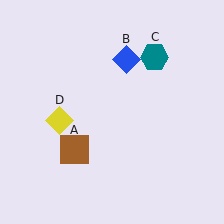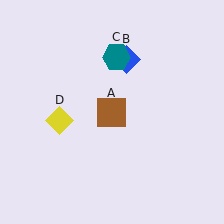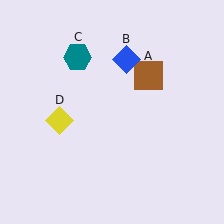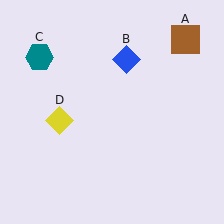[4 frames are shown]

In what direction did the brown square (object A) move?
The brown square (object A) moved up and to the right.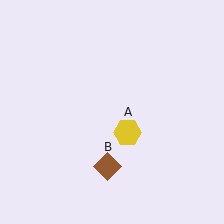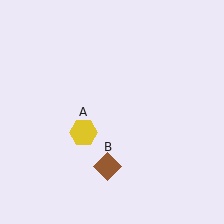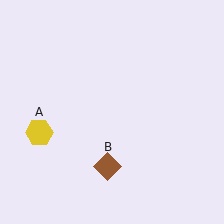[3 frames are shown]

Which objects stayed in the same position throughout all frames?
Brown diamond (object B) remained stationary.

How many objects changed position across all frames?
1 object changed position: yellow hexagon (object A).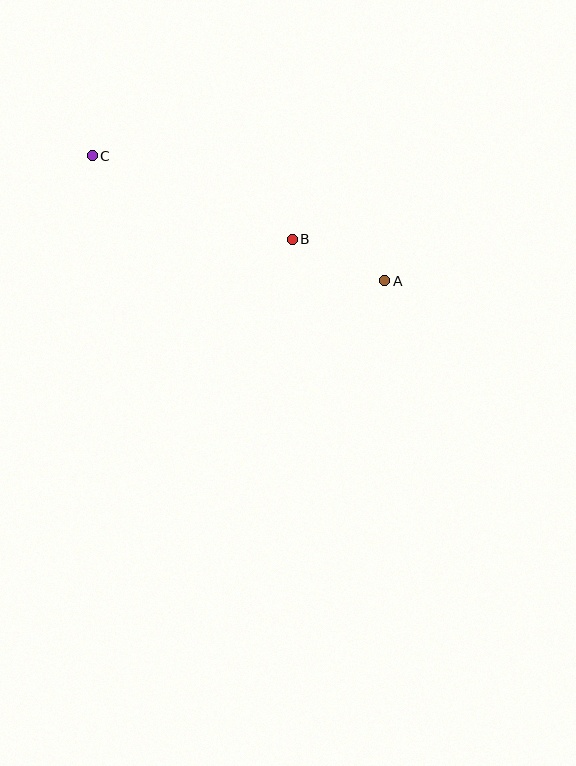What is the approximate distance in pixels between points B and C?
The distance between B and C is approximately 217 pixels.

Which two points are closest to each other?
Points A and B are closest to each other.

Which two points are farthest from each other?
Points A and C are farthest from each other.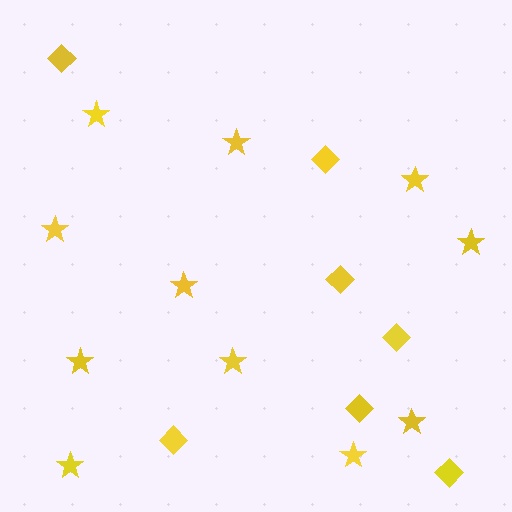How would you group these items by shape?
There are 2 groups: one group of diamonds (7) and one group of stars (11).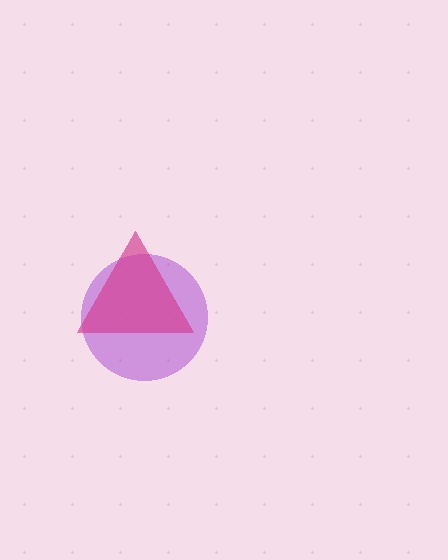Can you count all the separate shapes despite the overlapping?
Yes, there are 2 separate shapes.